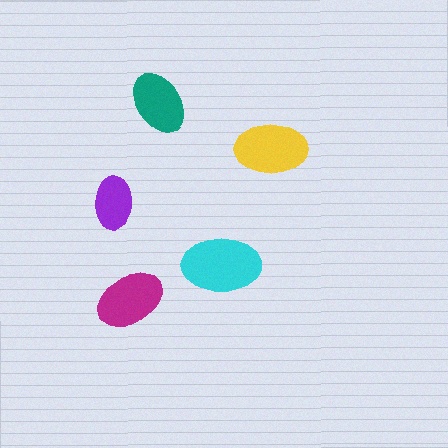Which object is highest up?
The teal ellipse is topmost.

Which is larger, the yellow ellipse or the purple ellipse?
The yellow one.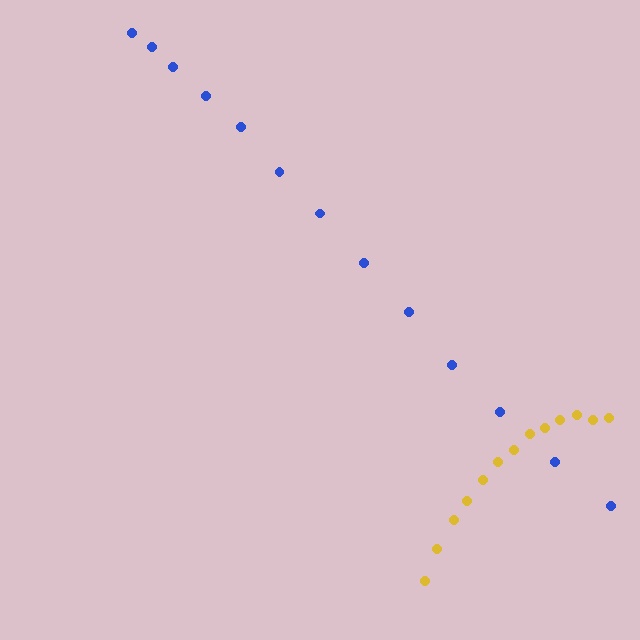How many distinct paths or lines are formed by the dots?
There are 2 distinct paths.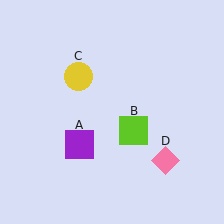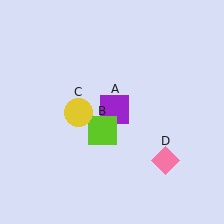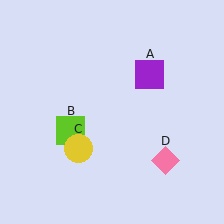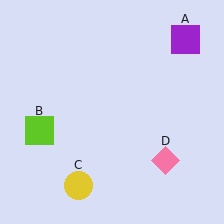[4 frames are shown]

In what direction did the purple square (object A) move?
The purple square (object A) moved up and to the right.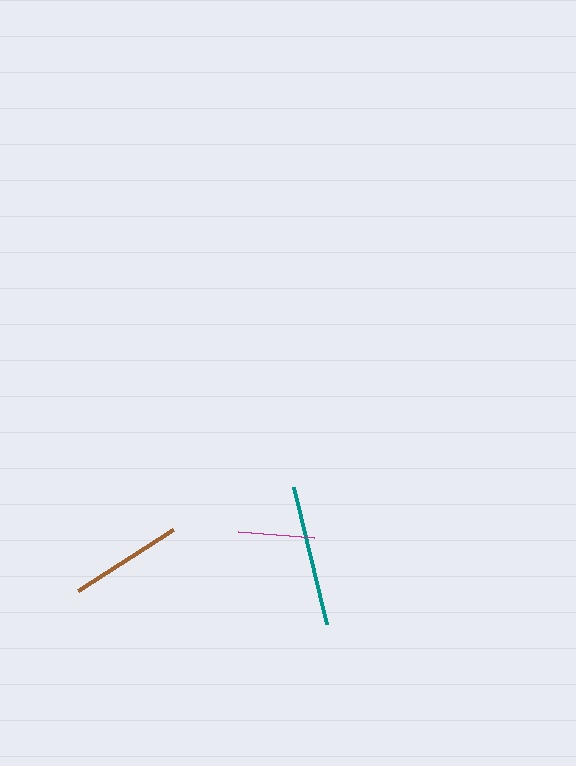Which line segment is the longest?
The teal line is the longest at approximately 141 pixels.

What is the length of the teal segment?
The teal segment is approximately 141 pixels long.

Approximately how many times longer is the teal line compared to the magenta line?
The teal line is approximately 1.9 times the length of the magenta line.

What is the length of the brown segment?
The brown segment is approximately 113 pixels long.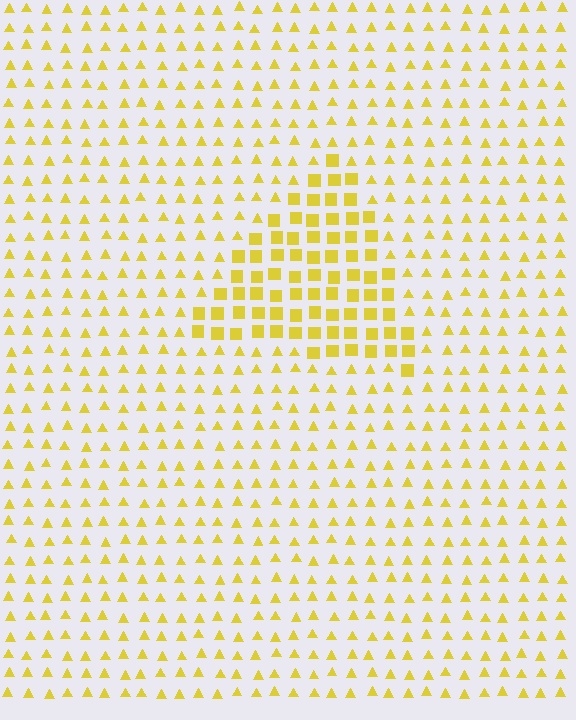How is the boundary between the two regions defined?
The boundary is defined by a change in element shape: squares inside vs. triangles outside. All elements share the same color and spacing.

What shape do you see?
I see a triangle.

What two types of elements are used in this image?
The image uses squares inside the triangle region and triangles outside it.